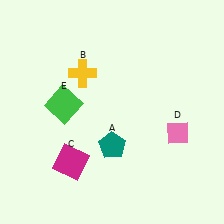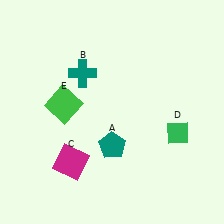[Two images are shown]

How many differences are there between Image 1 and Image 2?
There are 2 differences between the two images.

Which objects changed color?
B changed from yellow to teal. D changed from pink to green.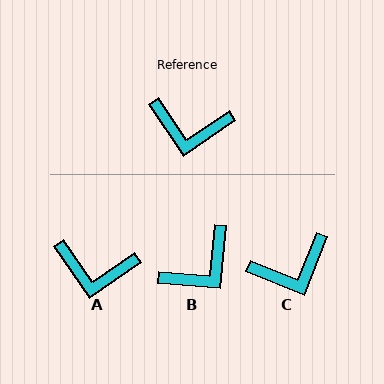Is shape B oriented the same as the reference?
No, it is off by about 51 degrees.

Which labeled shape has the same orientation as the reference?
A.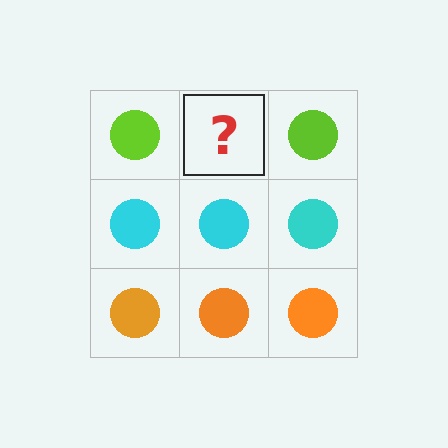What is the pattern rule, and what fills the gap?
The rule is that each row has a consistent color. The gap should be filled with a lime circle.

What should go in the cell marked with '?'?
The missing cell should contain a lime circle.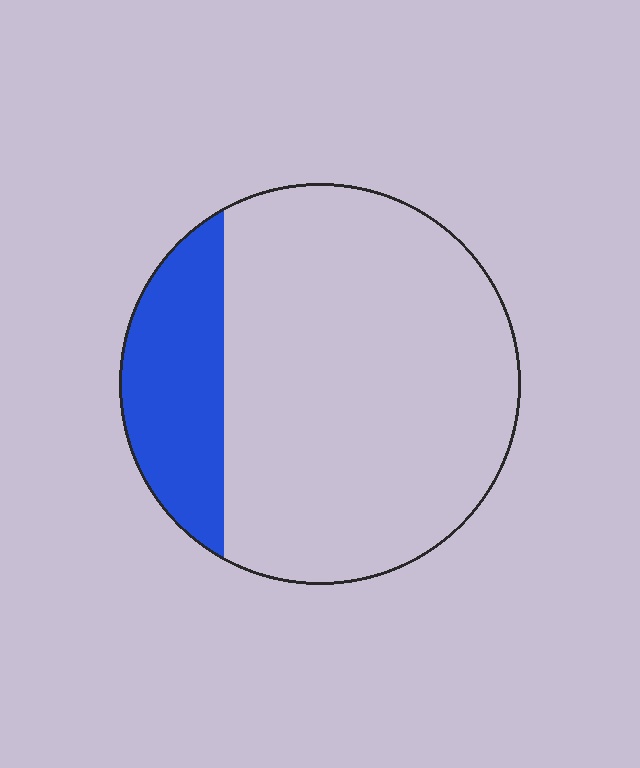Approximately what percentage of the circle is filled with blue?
Approximately 20%.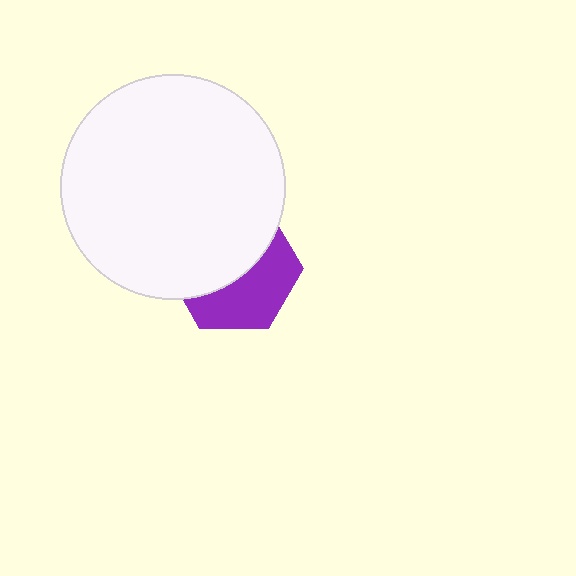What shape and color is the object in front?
The object in front is a white circle.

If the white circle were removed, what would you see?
You would see the complete purple hexagon.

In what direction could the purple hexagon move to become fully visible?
The purple hexagon could move down. That would shift it out from behind the white circle entirely.